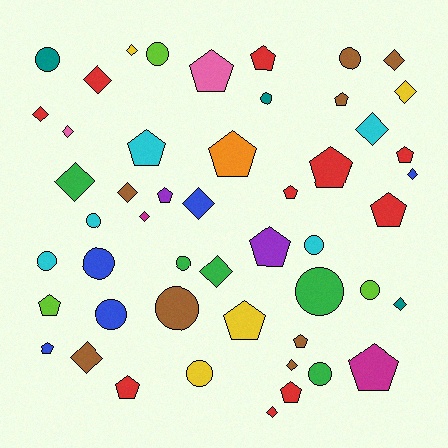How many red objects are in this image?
There are 10 red objects.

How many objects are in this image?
There are 50 objects.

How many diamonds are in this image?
There are 17 diamonds.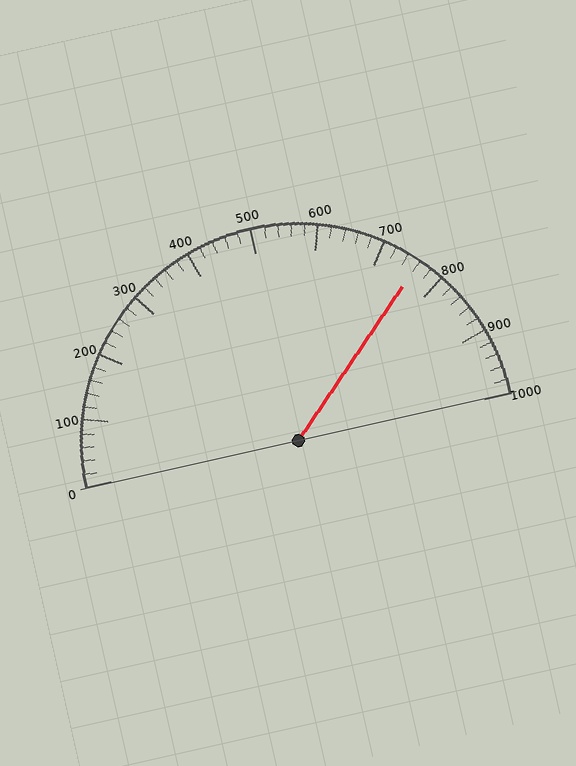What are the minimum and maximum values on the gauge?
The gauge ranges from 0 to 1000.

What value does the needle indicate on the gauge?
The needle indicates approximately 760.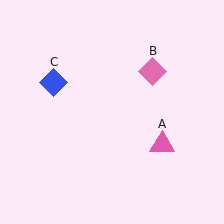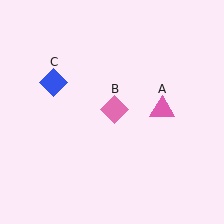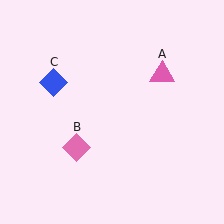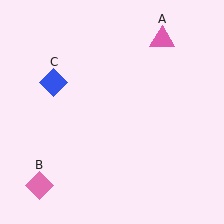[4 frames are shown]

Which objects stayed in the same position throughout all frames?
Blue diamond (object C) remained stationary.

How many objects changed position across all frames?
2 objects changed position: pink triangle (object A), pink diamond (object B).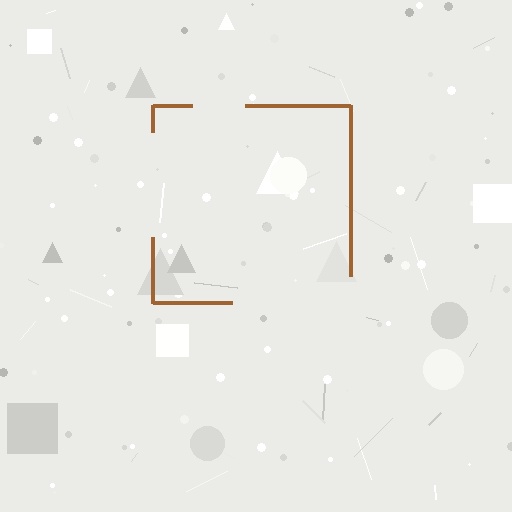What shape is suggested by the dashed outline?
The dashed outline suggests a square.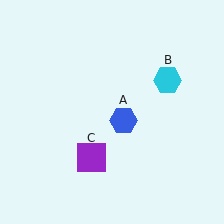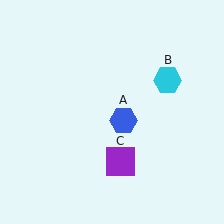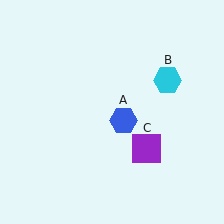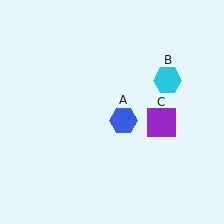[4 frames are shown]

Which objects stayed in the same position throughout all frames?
Blue hexagon (object A) and cyan hexagon (object B) remained stationary.